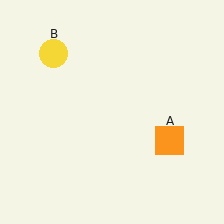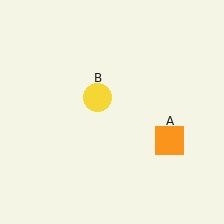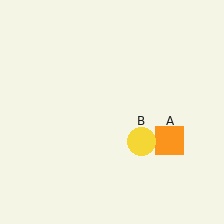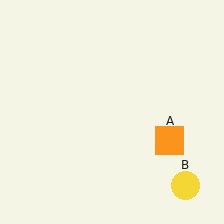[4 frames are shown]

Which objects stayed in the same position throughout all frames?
Orange square (object A) remained stationary.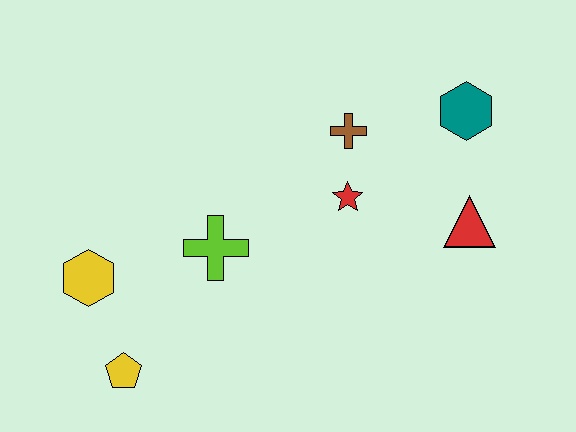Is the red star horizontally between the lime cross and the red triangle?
Yes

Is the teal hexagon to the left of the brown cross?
No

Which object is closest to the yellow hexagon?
The yellow pentagon is closest to the yellow hexagon.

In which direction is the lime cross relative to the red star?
The lime cross is to the left of the red star.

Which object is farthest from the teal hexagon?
The yellow pentagon is farthest from the teal hexagon.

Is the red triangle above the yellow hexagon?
Yes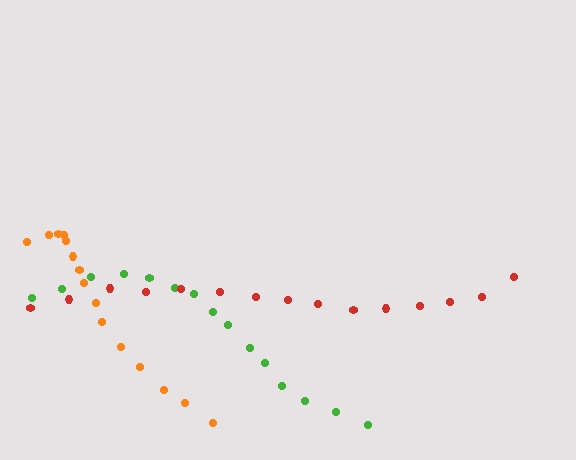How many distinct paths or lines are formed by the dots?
There are 3 distinct paths.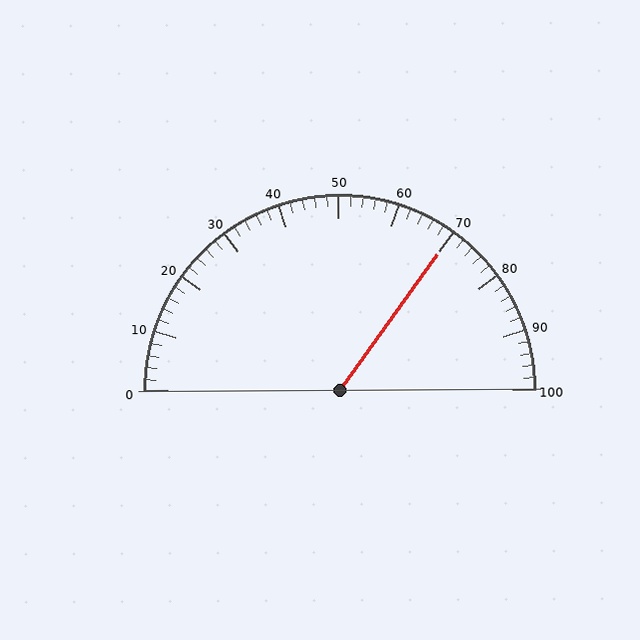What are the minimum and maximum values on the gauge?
The gauge ranges from 0 to 100.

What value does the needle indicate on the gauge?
The needle indicates approximately 70.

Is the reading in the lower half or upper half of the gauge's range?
The reading is in the upper half of the range (0 to 100).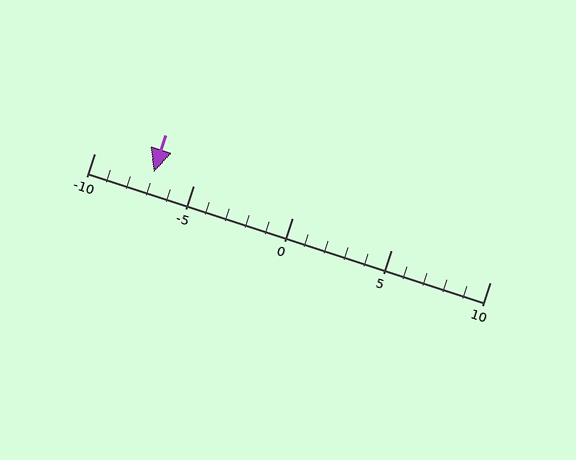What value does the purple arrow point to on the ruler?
The purple arrow points to approximately -7.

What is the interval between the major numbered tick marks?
The major tick marks are spaced 5 units apart.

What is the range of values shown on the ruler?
The ruler shows values from -10 to 10.